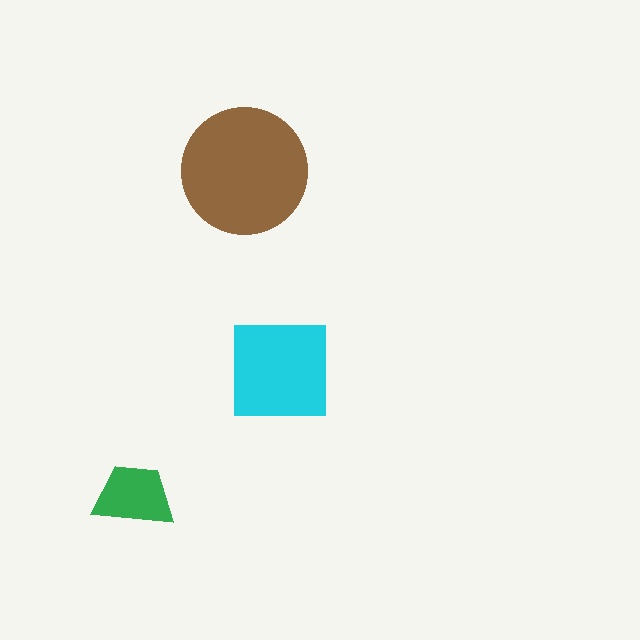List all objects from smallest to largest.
The green trapezoid, the cyan square, the brown circle.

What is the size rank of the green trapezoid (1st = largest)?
3rd.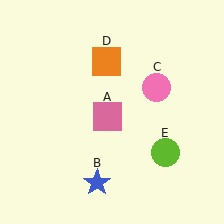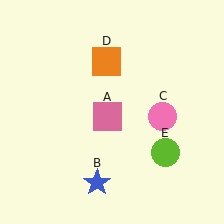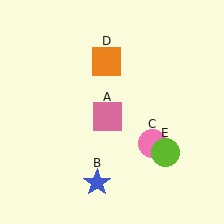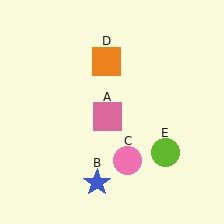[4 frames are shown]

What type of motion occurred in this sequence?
The pink circle (object C) rotated clockwise around the center of the scene.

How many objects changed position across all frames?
1 object changed position: pink circle (object C).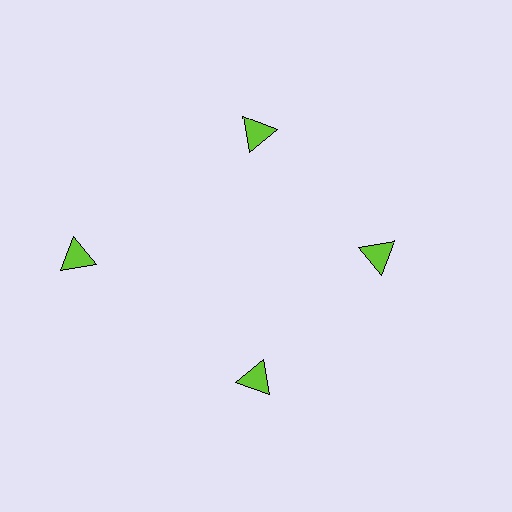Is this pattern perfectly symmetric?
No. The 4 lime triangles are arranged in a ring, but one element near the 9 o'clock position is pushed outward from the center, breaking the 4-fold rotational symmetry.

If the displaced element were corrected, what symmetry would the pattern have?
It would have 4-fold rotational symmetry — the pattern would map onto itself every 90 degrees.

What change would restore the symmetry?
The symmetry would be restored by moving it inward, back onto the ring so that all 4 triangles sit at equal angles and equal distance from the center.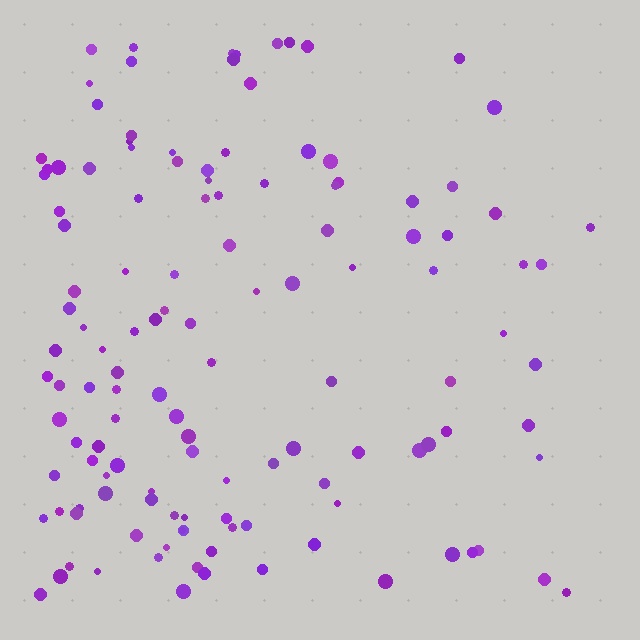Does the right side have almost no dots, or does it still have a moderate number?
Still a moderate number, just noticeably fewer than the left.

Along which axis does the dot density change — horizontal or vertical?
Horizontal.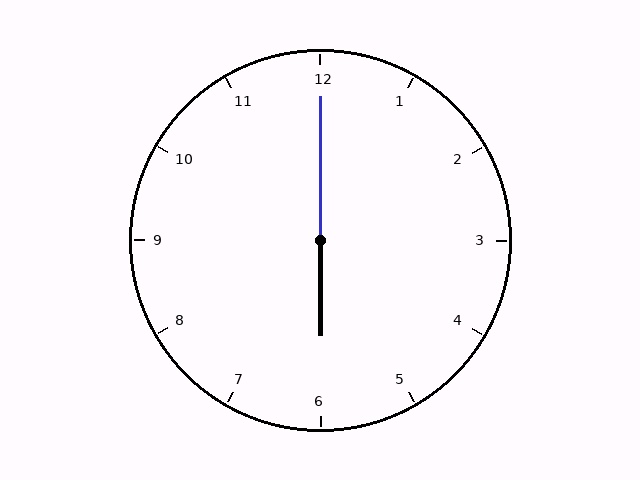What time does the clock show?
6:00.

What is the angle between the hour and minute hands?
Approximately 180 degrees.